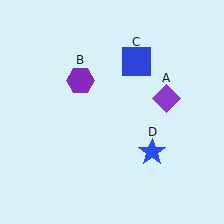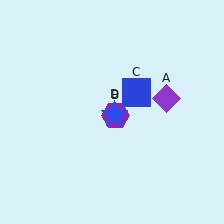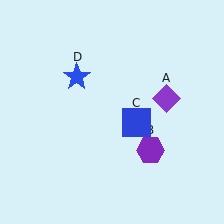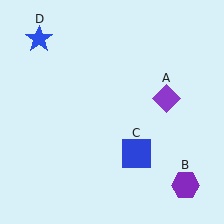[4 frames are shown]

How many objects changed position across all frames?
3 objects changed position: purple hexagon (object B), blue square (object C), blue star (object D).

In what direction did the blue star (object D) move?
The blue star (object D) moved up and to the left.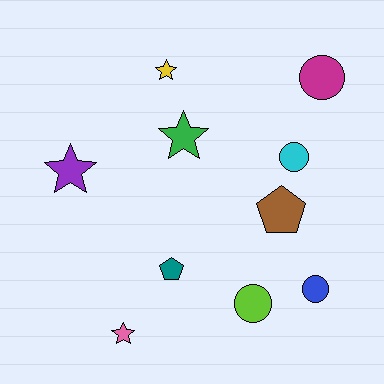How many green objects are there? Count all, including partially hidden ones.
There is 1 green object.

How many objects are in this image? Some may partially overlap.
There are 10 objects.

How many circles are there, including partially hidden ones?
There are 4 circles.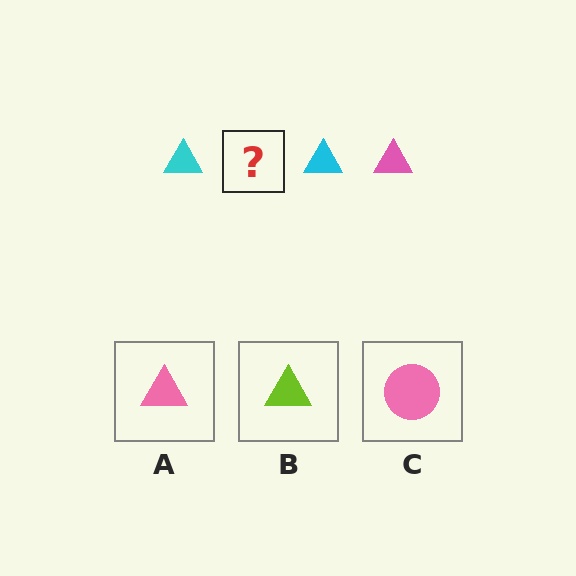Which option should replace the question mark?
Option A.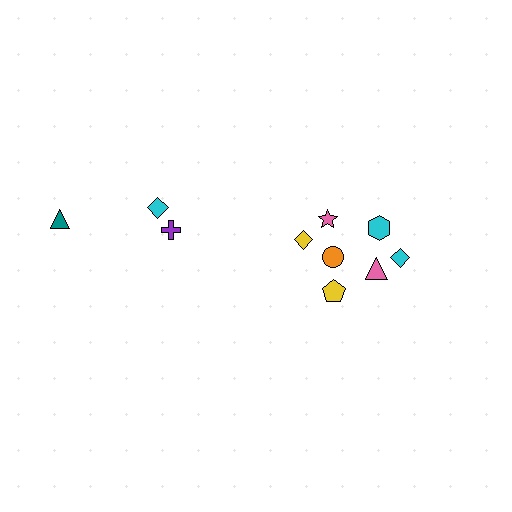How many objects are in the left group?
There are 3 objects.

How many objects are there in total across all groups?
There are 10 objects.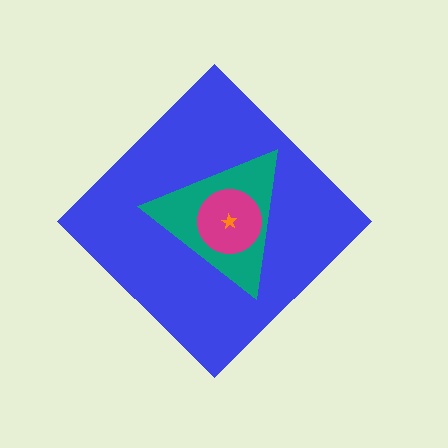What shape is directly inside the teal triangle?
The magenta circle.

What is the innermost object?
The orange star.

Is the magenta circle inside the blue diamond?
Yes.